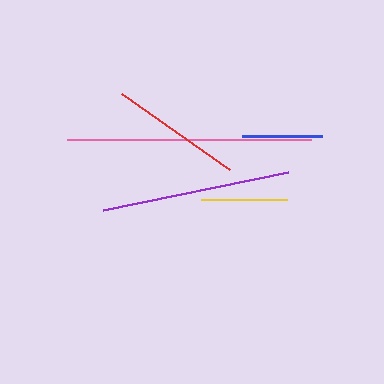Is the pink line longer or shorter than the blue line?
The pink line is longer than the blue line.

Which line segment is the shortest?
The blue line is the shortest at approximately 80 pixels.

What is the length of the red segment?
The red segment is approximately 132 pixels long.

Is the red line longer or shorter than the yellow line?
The red line is longer than the yellow line.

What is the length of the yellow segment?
The yellow segment is approximately 86 pixels long.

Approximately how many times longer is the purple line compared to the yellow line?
The purple line is approximately 2.2 times the length of the yellow line.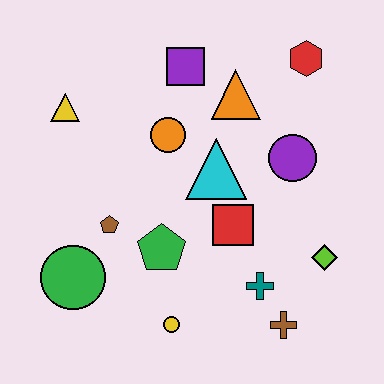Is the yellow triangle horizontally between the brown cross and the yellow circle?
No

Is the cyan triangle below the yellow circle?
No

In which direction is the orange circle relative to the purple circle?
The orange circle is to the left of the purple circle.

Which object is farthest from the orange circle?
The brown cross is farthest from the orange circle.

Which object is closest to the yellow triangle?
The orange circle is closest to the yellow triangle.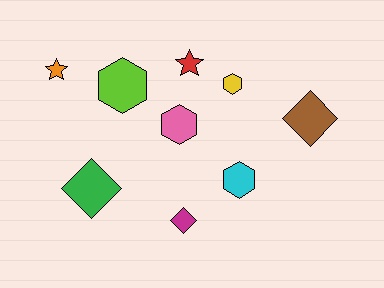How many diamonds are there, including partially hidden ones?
There are 3 diamonds.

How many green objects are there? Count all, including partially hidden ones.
There is 1 green object.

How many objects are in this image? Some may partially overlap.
There are 9 objects.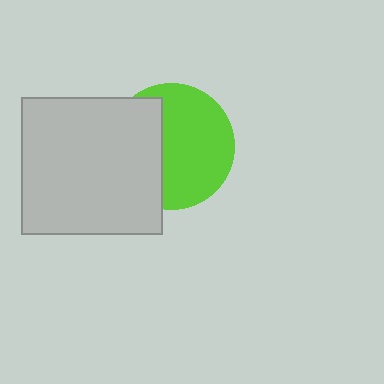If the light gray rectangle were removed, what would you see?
You would see the complete lime circle.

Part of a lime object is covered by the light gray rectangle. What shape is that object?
It is a circle.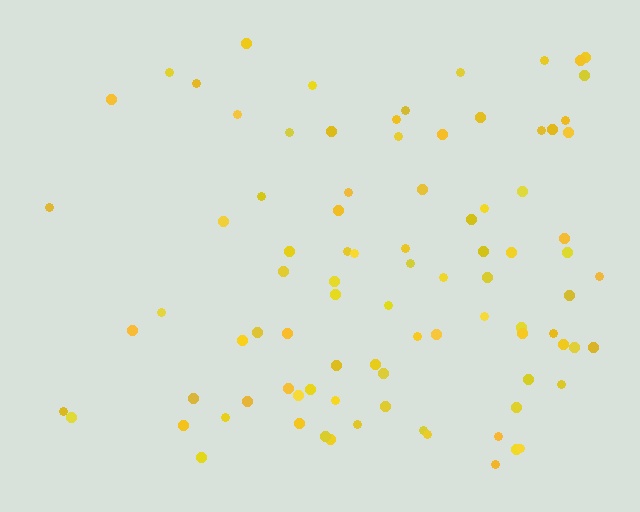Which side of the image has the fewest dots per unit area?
The left.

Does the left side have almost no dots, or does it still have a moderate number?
Still a moderate number, just noticeably fewer than the right.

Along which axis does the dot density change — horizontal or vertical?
Horizontal.